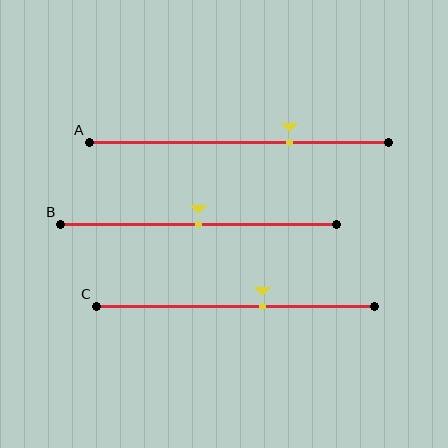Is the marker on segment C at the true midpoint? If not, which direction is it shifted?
No, the marker on segment C is shifted to the right by about 10% of the segment length.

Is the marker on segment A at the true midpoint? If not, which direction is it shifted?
No, the marker on segment A is shifted to the right by about 17% of the segment length.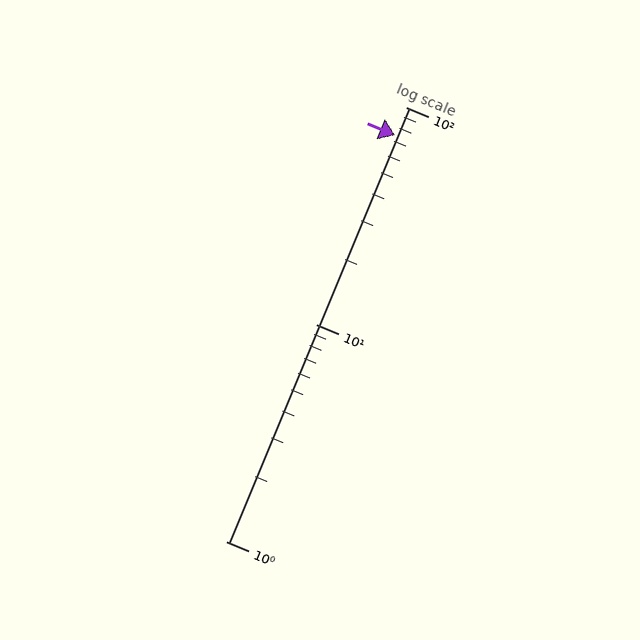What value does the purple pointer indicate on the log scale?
The pointer indicates approximately 74.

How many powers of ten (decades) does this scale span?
The scale spans 2 decades, from 1 to 100.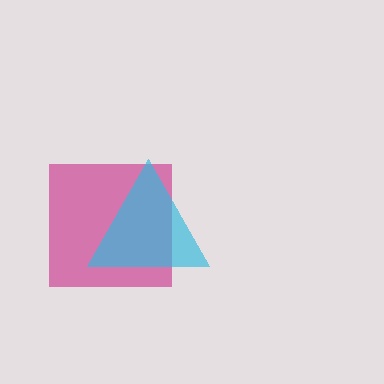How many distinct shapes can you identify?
There are 2 distinct shapes: a magenta square, a cyan triangle.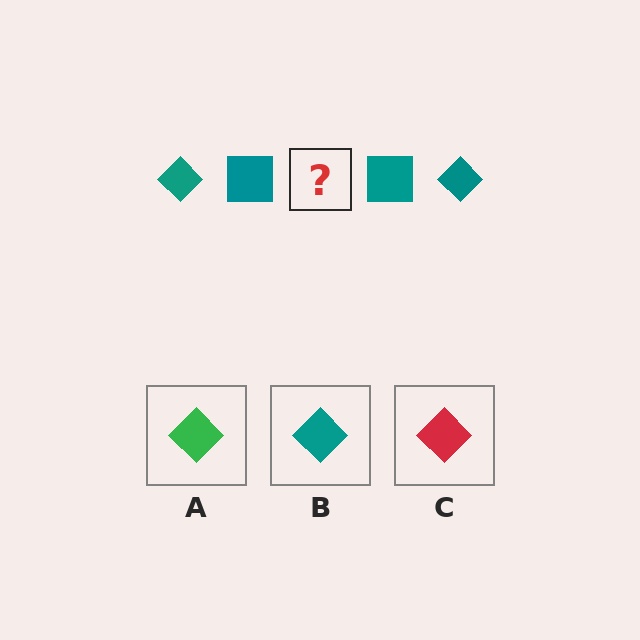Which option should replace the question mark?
Option B.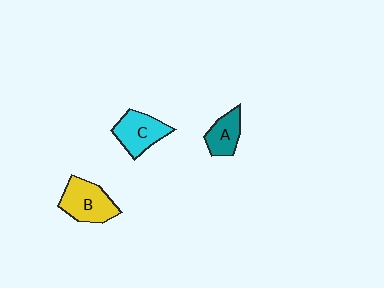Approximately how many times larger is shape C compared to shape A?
Approximately 1.4 times.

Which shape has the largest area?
Shape B (yellow).